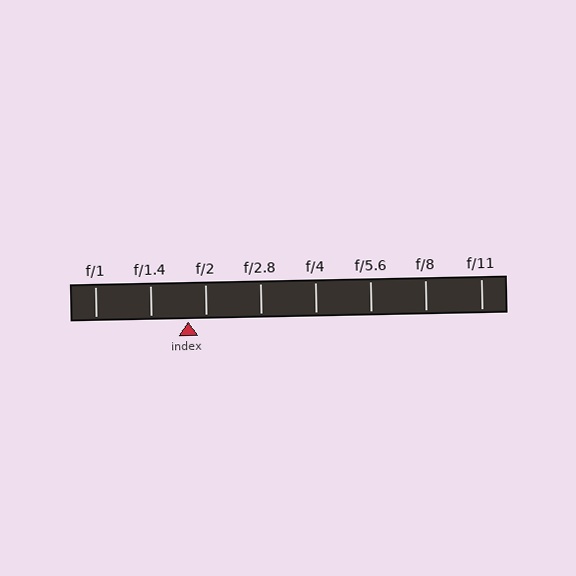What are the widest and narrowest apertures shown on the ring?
The widest aperture shown is f/1 and the narrowest is f/11.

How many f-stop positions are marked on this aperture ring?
There are 8 f-stop positions marked.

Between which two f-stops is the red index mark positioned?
The index mark is between f/1.4 and f/2.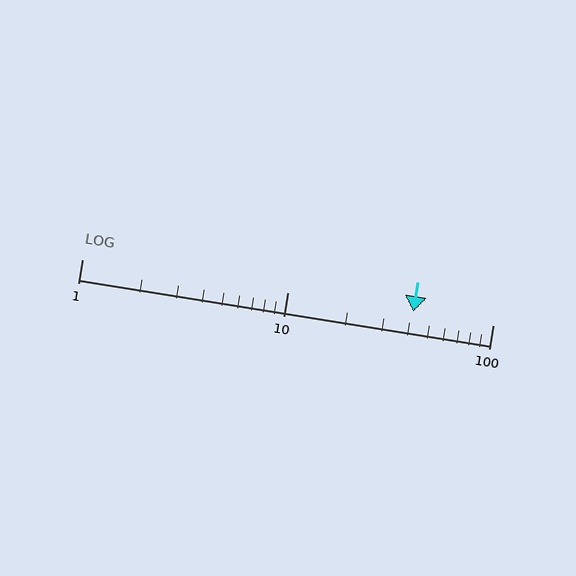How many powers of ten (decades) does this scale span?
The scale spans 2 decades, from 1 to 100.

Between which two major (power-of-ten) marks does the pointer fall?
The pointer is between 10 and 100.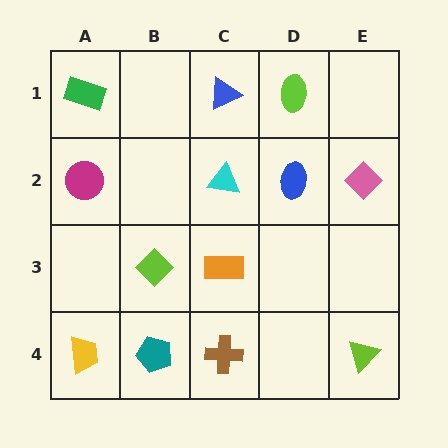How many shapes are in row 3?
2 shapes.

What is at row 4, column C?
A brown cross.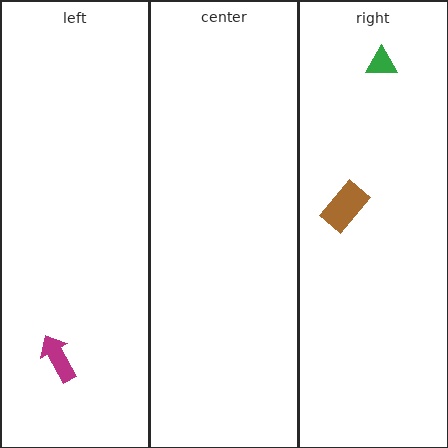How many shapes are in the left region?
1.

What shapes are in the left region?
The magenta arrow.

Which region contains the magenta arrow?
The left region.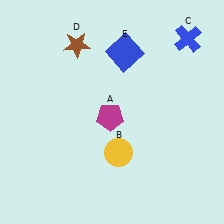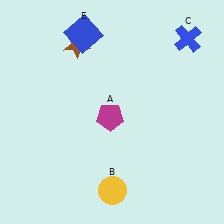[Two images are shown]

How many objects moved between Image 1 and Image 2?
2 objects moved between the two images.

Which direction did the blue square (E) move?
The blue square (E) moved left.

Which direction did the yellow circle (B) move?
The yellow circle (B) moved down.